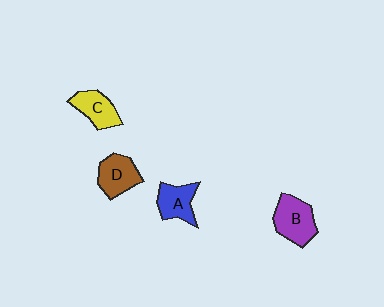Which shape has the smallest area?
Shape A (blue).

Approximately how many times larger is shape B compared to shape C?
Approximately 1.3 times.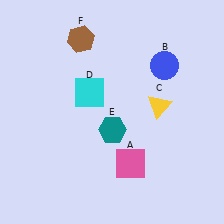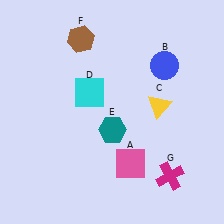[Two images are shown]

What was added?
A magenta cross (G) was added in Image 2.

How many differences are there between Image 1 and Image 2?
There is 1 difference between the two images.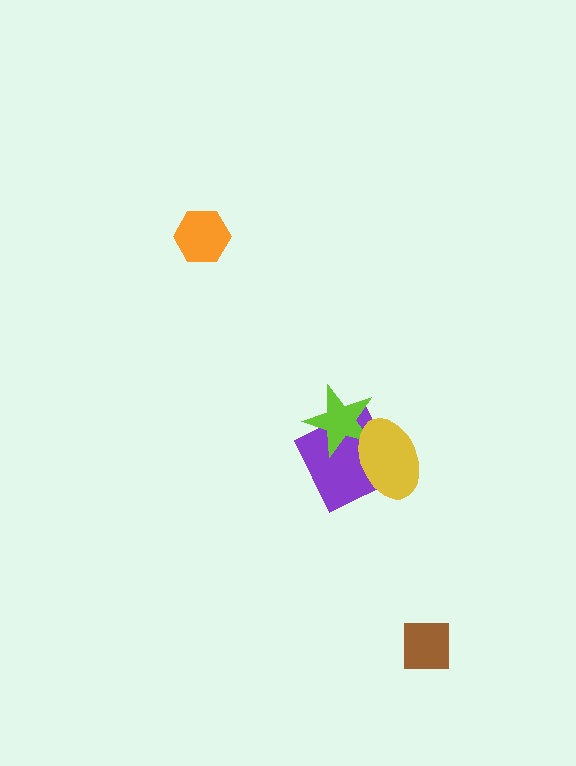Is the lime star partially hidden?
Yes, it is partially covered by another shape.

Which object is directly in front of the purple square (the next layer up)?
The lime star is directly in front of the purple square.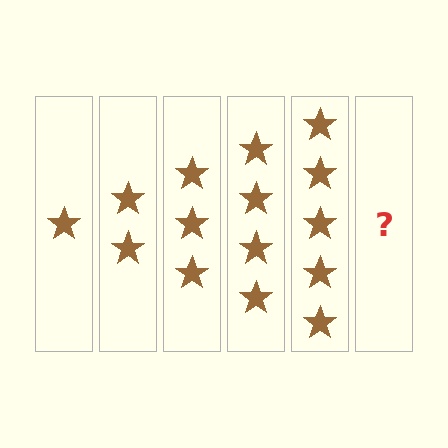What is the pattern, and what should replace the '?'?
The pattern is that each step adds one more star. The '?' should be 6 stars.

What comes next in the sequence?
The next element should be 6 stars.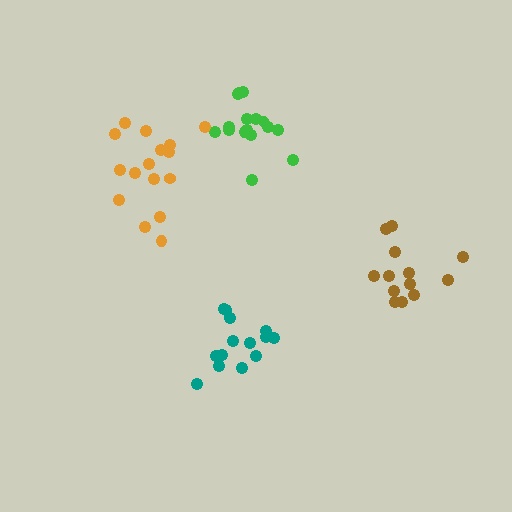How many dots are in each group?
Group 1: 14 dots, Group 2: 16 dots, Group 3: 16 dots, Group 4: 13 dots (59 total).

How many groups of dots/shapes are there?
There are 4 groups.